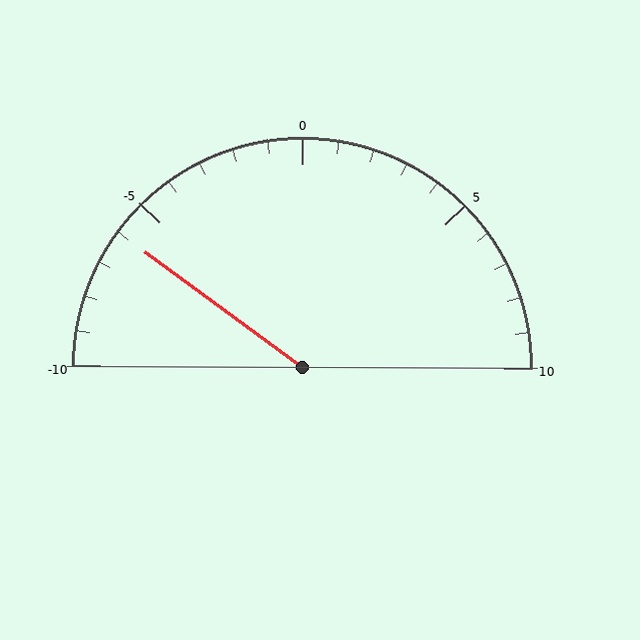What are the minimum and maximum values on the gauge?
The gauge ranges from -10 to 10.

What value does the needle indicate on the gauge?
The needle indicates approximately -6.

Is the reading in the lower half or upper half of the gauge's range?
The reading is in the lower half of the range (-10 to 10).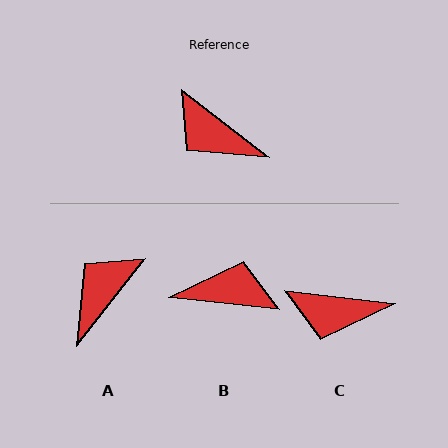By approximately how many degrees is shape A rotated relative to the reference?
Approximately 91 degrees clockwise.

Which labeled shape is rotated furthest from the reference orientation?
B, about 149 degrees away.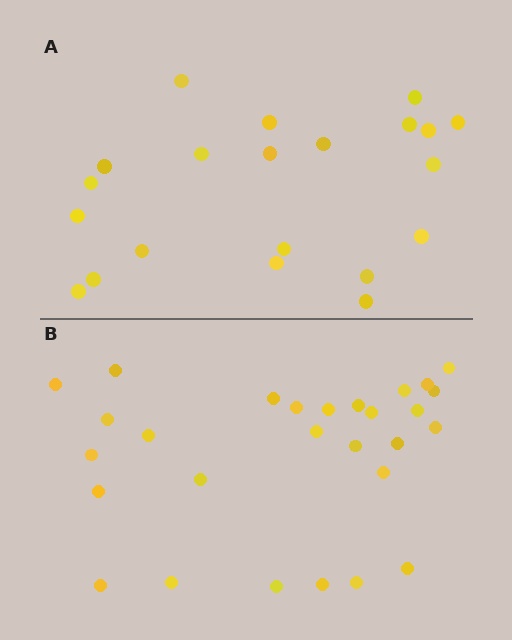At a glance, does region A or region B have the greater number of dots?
Region B (the bottom region) has more dots.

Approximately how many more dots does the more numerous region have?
Region B has roughly 8 or so more dots than region A.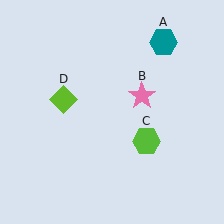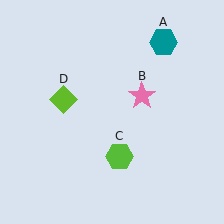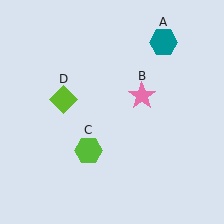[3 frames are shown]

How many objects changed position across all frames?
1 object changed position: lime hexagon (object C).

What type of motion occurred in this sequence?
The lime hexagon (object C) rotated clockwise around the center of the scene.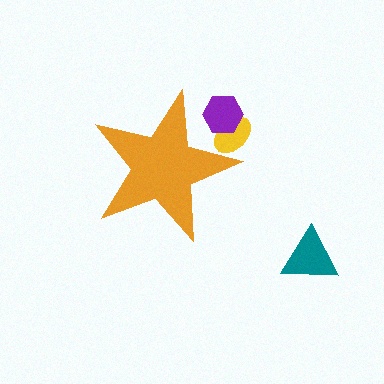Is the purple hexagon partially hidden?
Yes, the purple hexagon is partially hidden behind the orange star.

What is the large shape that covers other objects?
An orange star.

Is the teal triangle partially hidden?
No, the teal triangle is fully visible.